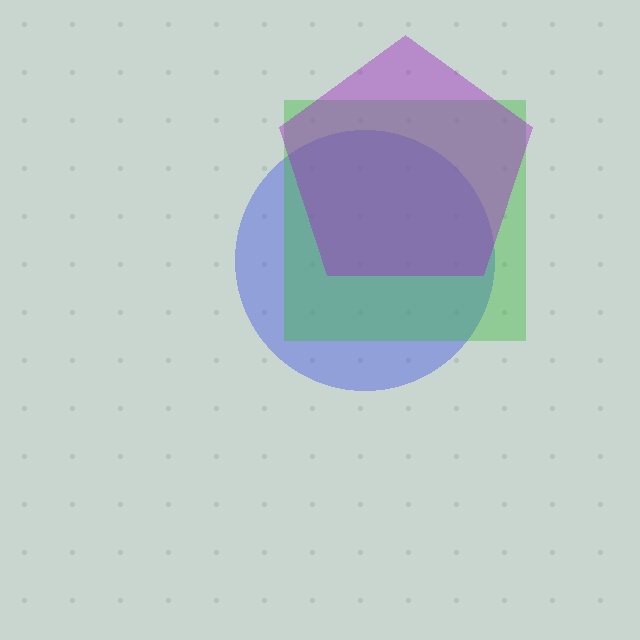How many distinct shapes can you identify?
There are 3 distinct shapes: a blue circle, a green square, a purple pentagon.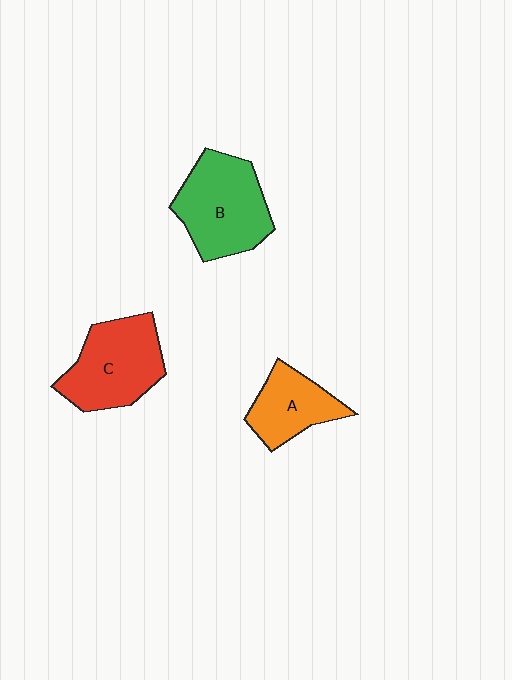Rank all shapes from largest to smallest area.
From largest to smallest: B (green), C (red), A (orange).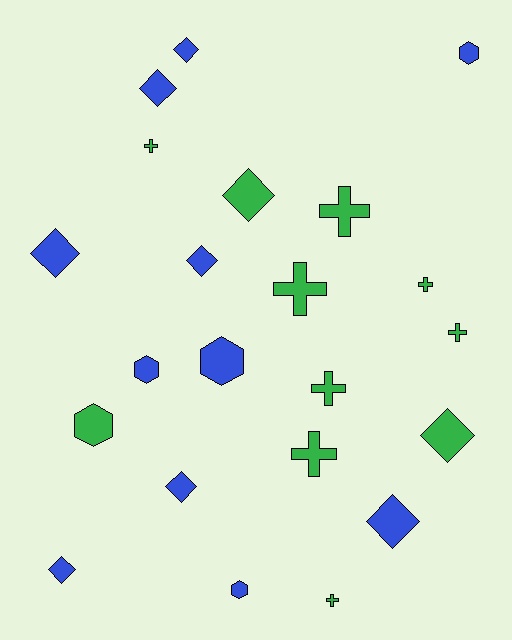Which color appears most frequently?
Blue, with 11 objects.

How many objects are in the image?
There are 22 objects.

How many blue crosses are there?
There are no blue crosses.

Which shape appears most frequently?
Diamond, with 9 objects.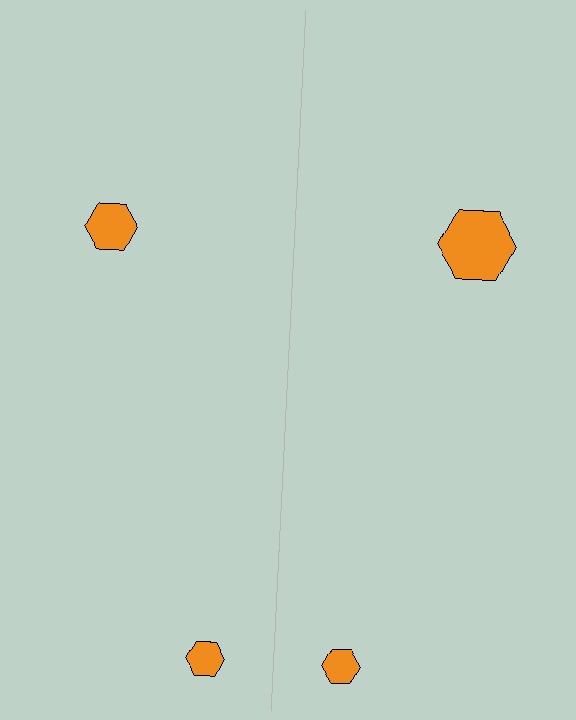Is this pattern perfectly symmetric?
No, the pattern is not perfectly symmetric. The orange hexagon on the right side has a different size than its mirror counterpart.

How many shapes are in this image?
There are 4 shapes in this image.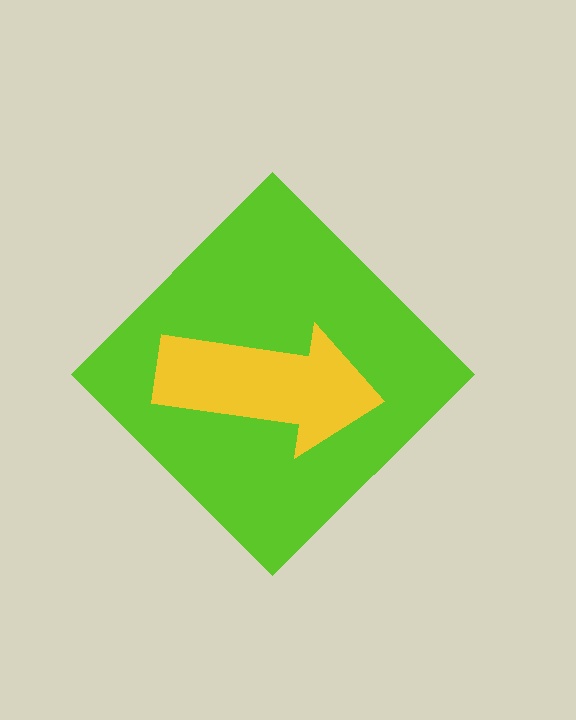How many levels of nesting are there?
2.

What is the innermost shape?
The yellow arrow.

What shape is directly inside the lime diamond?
The yellow arrow.